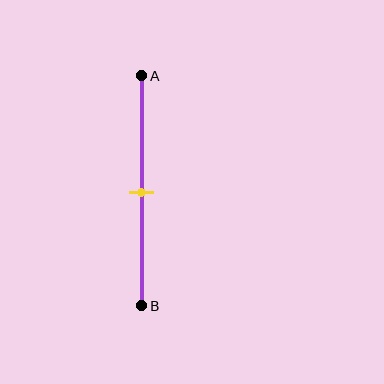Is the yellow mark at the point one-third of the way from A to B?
No, the mark is at about 50% from A, not at the 33% one-third point.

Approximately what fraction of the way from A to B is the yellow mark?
The yellow mark is approximately 50% of the way from A to B.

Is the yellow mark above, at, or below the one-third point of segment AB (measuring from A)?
The yellow mark is below the one-third point of segment AB.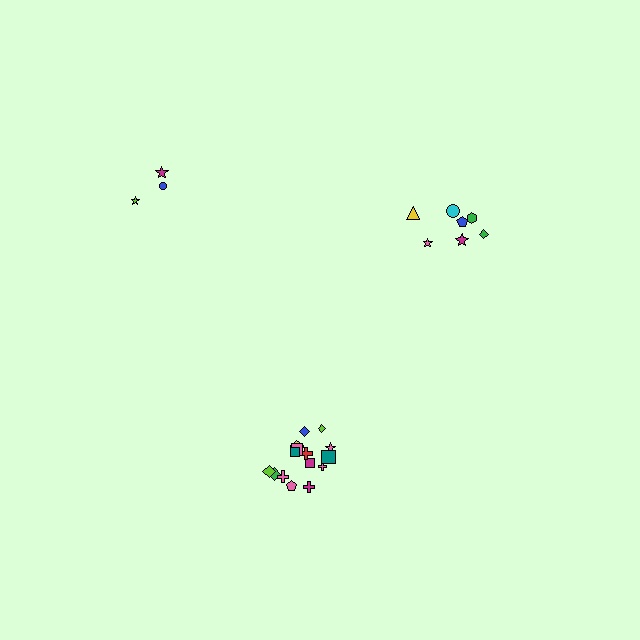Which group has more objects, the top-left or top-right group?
The top-right group.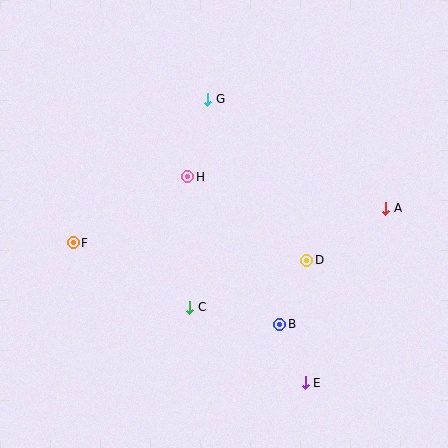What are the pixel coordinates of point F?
Point F is at (73, 243).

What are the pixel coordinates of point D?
Point D is at (307, 260).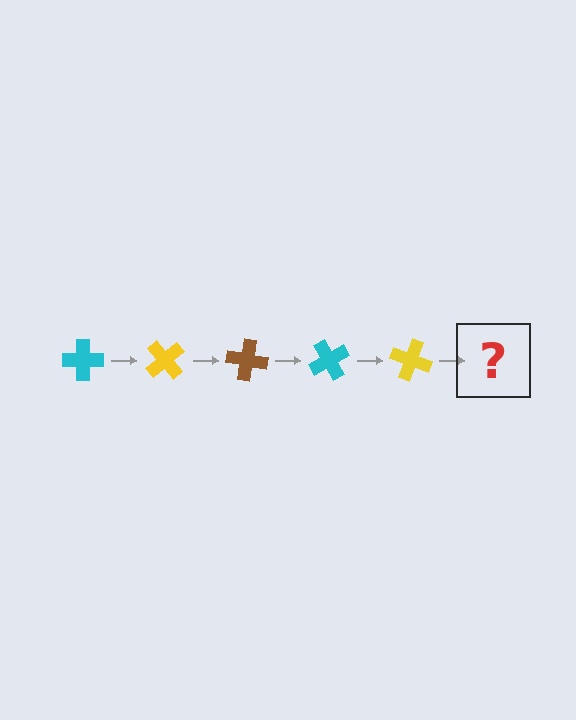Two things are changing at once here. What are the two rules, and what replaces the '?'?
The two rules are that it rotates 50 degrees each step and the color cycles through cyan, yellow, and brown. The '?' should be a brown cross, rotated 250 degrees from the start.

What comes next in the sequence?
The next element should be a brown cross, rotated 250 degrees from the start.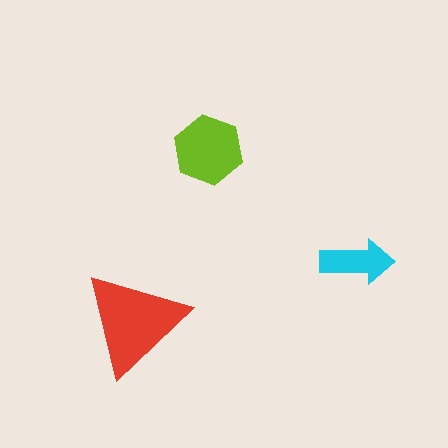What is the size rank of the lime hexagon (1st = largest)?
2nd.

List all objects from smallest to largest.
The cyan arrow, the lime hexagon, the red triangle.